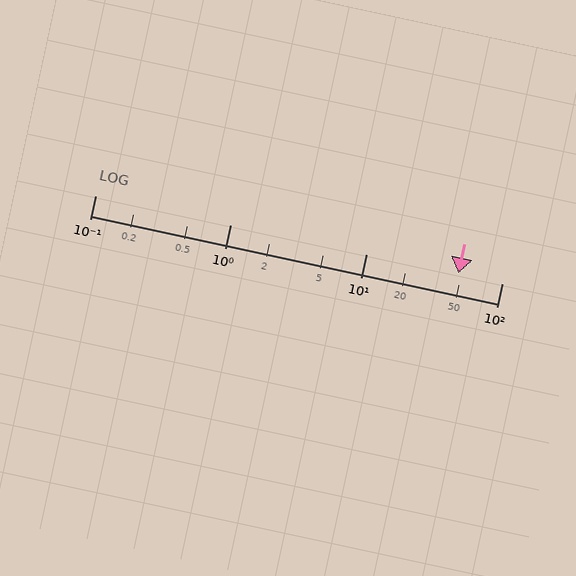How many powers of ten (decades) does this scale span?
The scale spans 3 decades, from 0.1 to 100.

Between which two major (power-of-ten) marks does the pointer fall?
The pointer is between 10 and 100.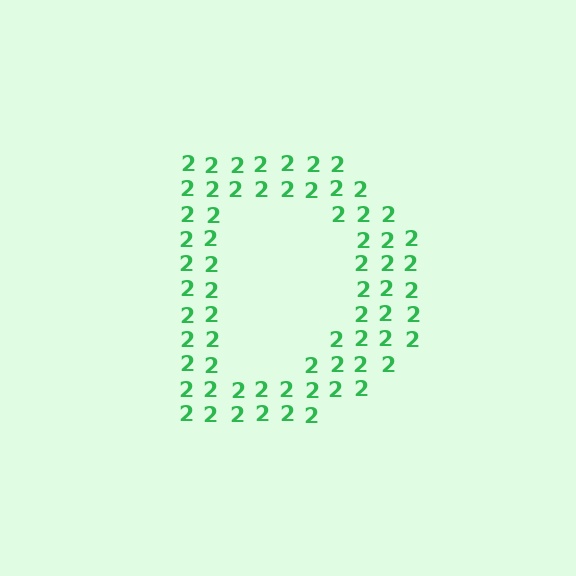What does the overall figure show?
The overall figure shows the letter D.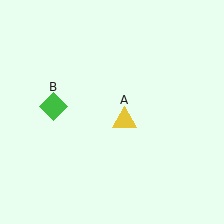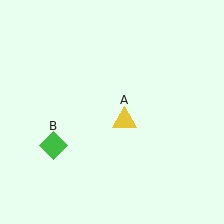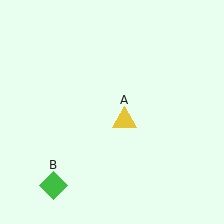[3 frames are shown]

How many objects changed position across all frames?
1 object changed position: green diamond (object B).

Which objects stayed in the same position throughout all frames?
Yellow triangle (object A) remained stationary.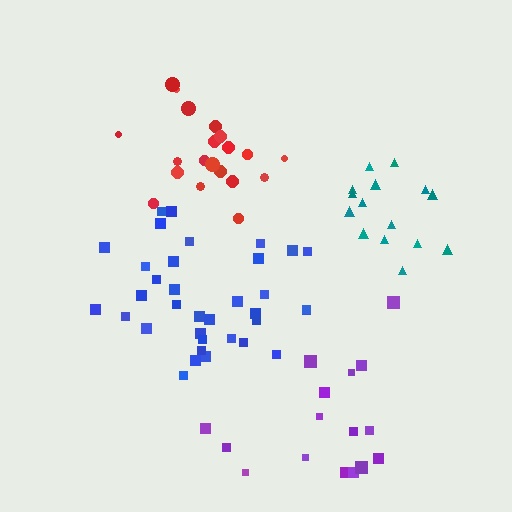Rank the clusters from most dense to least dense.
teal, red, blue, purple.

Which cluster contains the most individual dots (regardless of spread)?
Blue (35).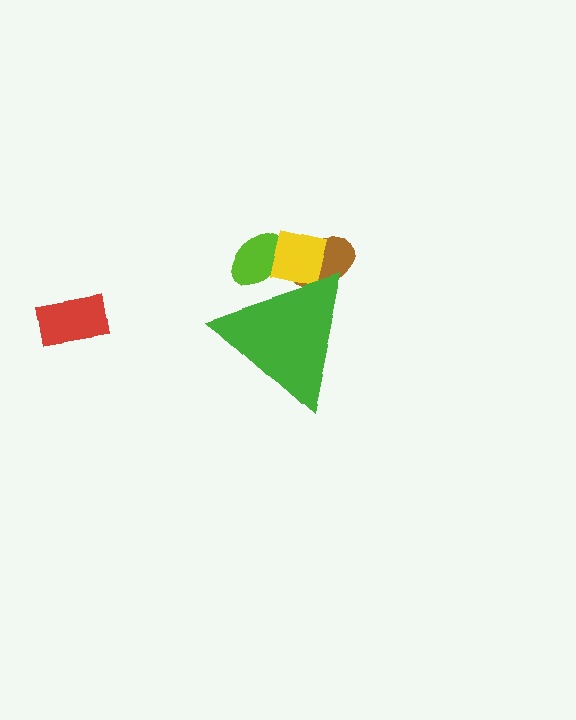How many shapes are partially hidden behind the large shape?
3 shapes are partially hidden.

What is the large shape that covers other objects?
A green triangle.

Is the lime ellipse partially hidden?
Yes, the lime ellipse is partially hidden behind the green triangle.